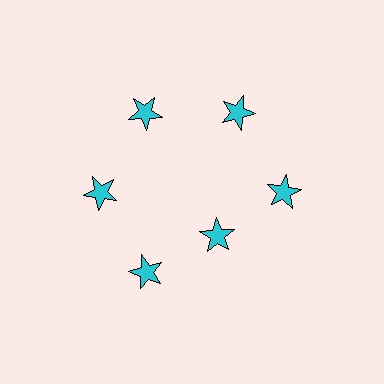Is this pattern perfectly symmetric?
No. The 6 cyan stars are arranged in a ring, but one element near the 5 o'clock position is pulled inward toward the center, breaking the 6-fold rotational symmetry.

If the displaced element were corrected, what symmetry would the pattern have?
It would have 6-fold rotational symmetry — the pattern would map onto itself every 60 degrees.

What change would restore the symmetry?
The symmetry would be restored by moving it outward, back onto the ring so that all 6 stars sit at equal angles and equal distance from the center.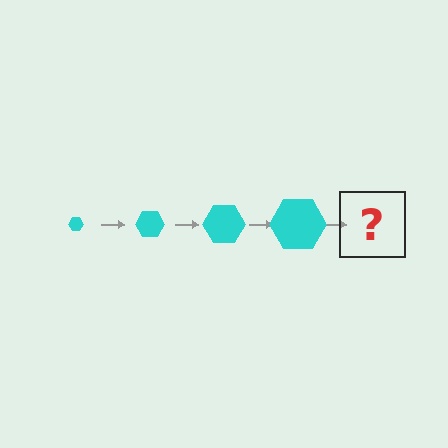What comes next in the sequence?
The next element should be a cyan hexagon, larger than the previous one.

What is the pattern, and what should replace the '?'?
The pattern is that the hexagon gets progressively larger each step. The '?' should be a cyan hexagon, larger than the previous one.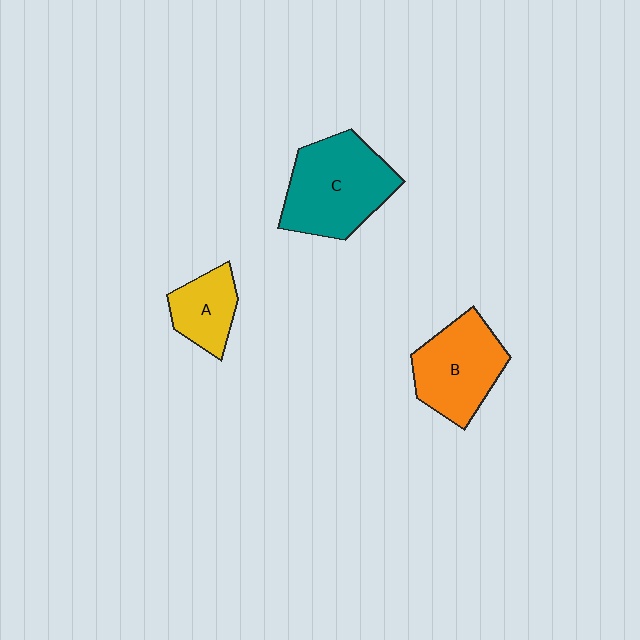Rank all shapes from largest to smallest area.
From largest to smallest: C (teal), B (orange), A (yellow).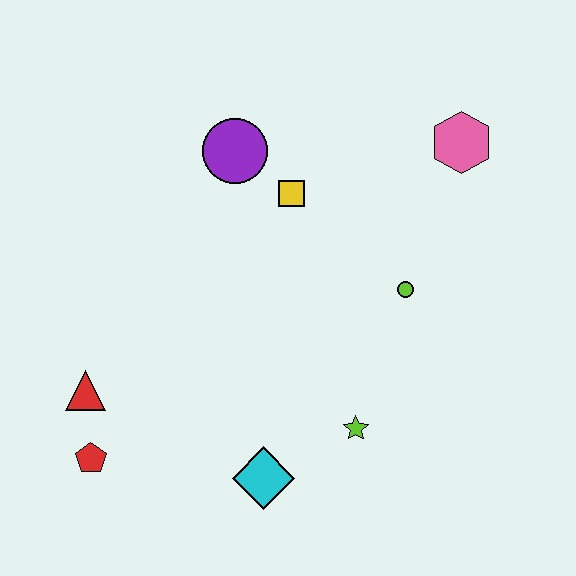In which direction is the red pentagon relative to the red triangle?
The red pentagon is below the red triangle.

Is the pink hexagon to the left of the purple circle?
No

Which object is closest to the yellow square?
The purple circle is closest to the yellow square.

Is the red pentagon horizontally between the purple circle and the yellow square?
No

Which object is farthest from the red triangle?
The pink hexagon is farthest from the red triangle.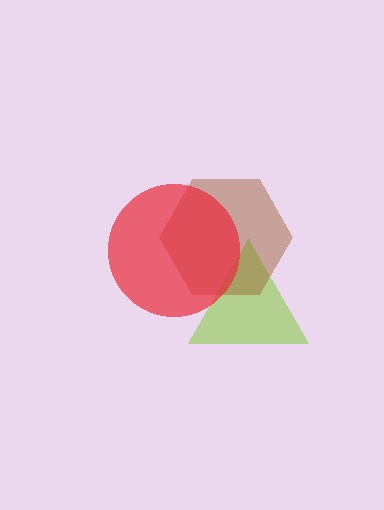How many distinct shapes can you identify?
There are 3 distinct shapes: a lime triangle, a brown hexagon, a red circle.